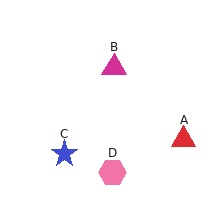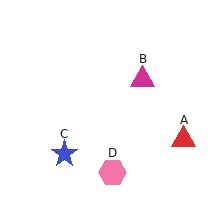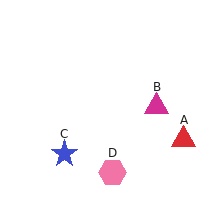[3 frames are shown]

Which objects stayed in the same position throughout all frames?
Red triangle (object A) and blue star (object C) and pink hexagon (object D) remained stationary.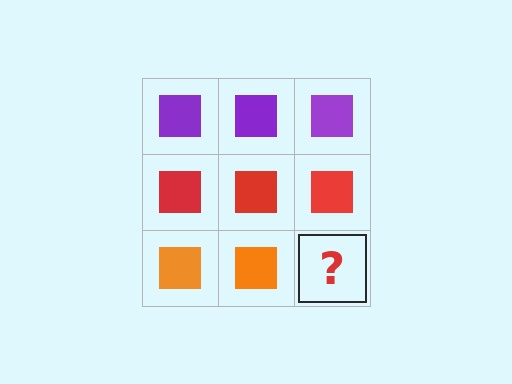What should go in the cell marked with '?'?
The missing cell should contain an orange square.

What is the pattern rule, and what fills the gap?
The rule is that each row has a consistent color. The gap should be filled with an orange square.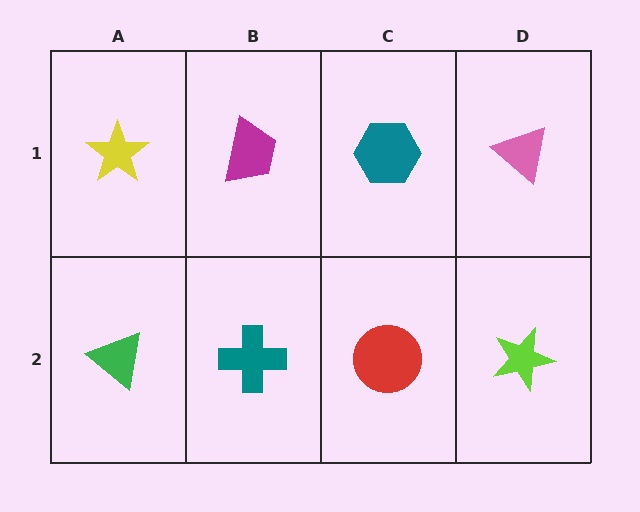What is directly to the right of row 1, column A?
A magenta trapezoid.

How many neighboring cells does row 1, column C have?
3.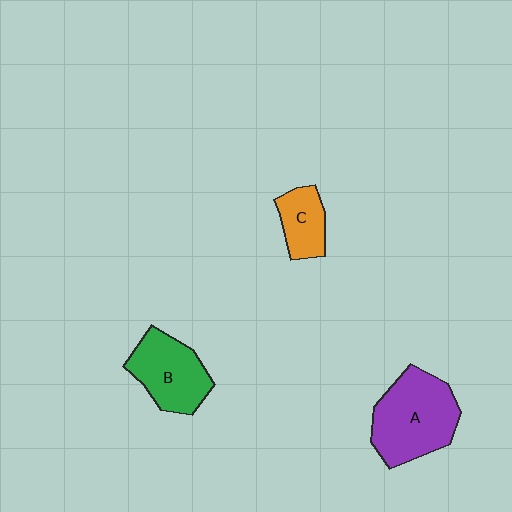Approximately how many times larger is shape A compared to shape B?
Approximately 1.3 times.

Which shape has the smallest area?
Shape C (orange).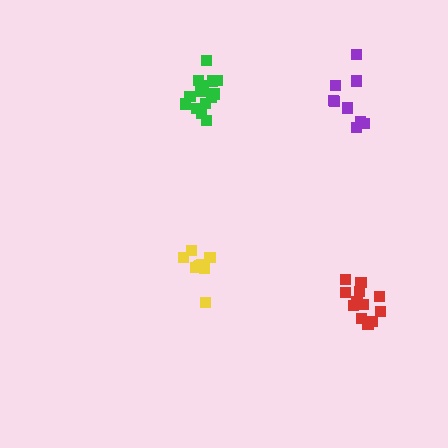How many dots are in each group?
Group 1: 12 dots, Group 2: 9 dots, Group 3: 9 dots, Group 4: 14 dots (44 total).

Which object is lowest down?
The red cluster is bottommost.